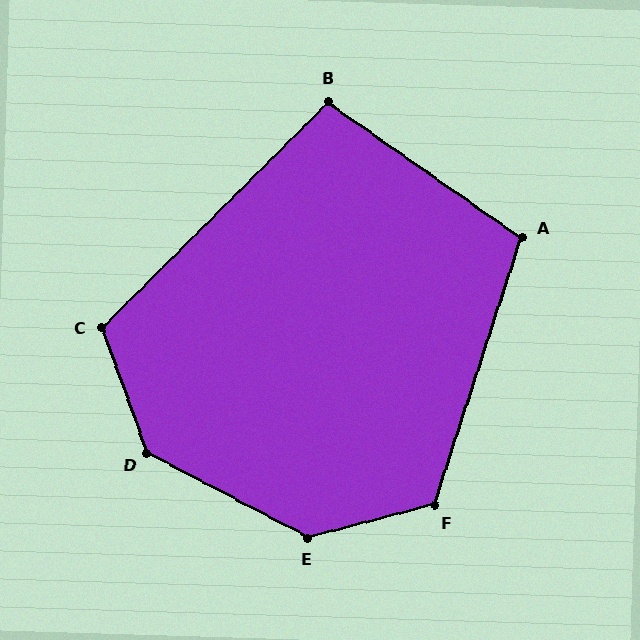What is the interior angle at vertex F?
Approximately 122 degrees (obtuse).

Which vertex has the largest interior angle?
E, at approximately 138 degrees.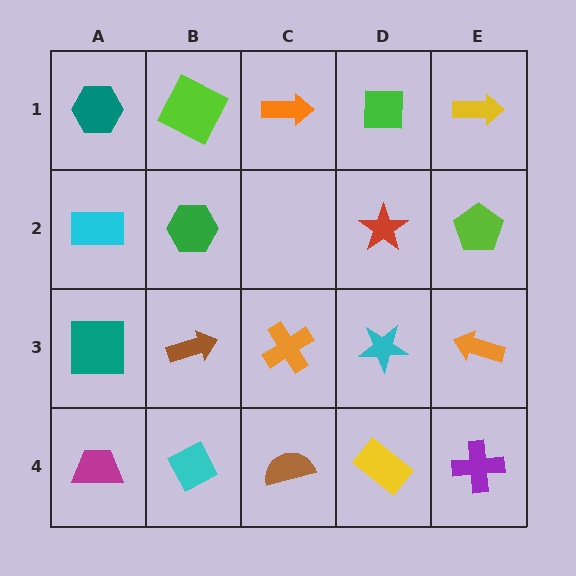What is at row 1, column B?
A lime square.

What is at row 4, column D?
A yellow rectangle.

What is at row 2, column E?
A lime pentagon.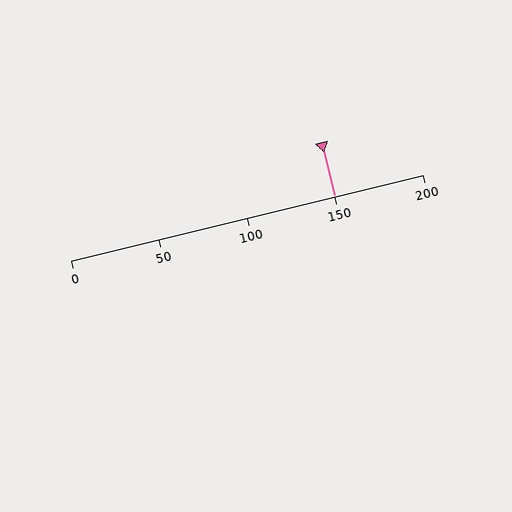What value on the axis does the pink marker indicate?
The marker indicates approximately 150.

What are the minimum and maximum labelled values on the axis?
The axis runs from 0 to 200.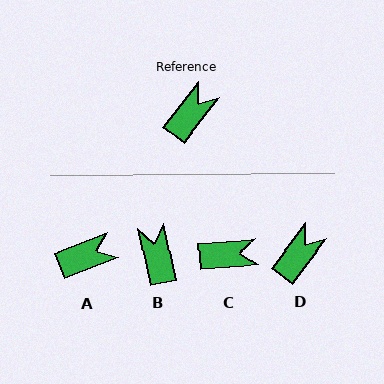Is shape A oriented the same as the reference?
No, it is off by about 31 degrees.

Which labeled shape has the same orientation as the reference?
D.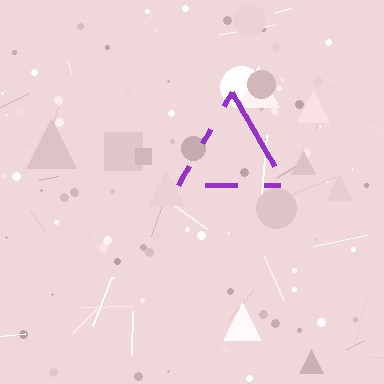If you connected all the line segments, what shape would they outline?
They would outline a triangle.